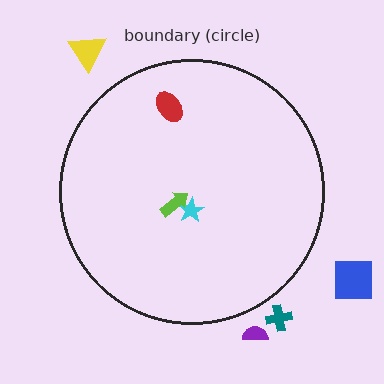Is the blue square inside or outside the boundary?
Outside.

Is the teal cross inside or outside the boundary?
Outside.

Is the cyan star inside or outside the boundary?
Inside.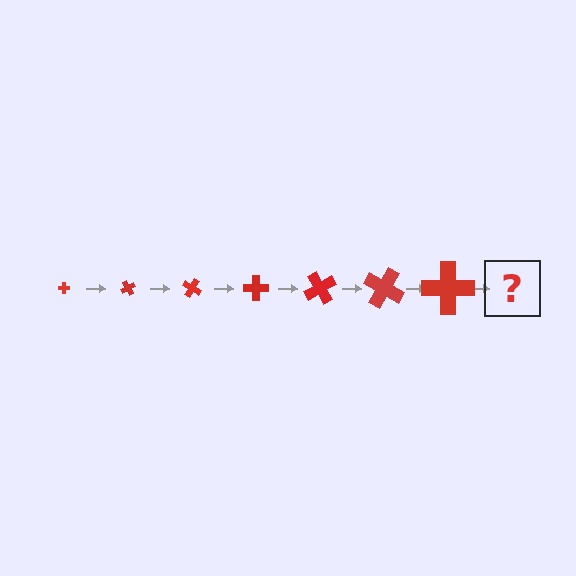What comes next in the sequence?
The next element should be a cross, larger than the previous one and rotated 420 degrees from the start.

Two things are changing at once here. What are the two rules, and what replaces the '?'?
The two rules are that the cross grows larger each step and it rotates 60 degrees each step. The '?' should be a cross, larger than the previous one and rotated 420 degrees from the start.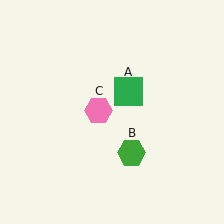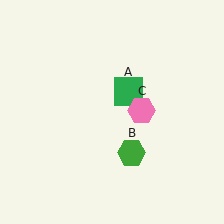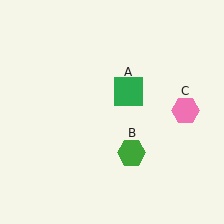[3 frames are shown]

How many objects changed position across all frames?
1 object changed position: pink hexagon (object C).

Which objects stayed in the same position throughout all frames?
Green square (object A) and green hexagon (object B) remained stationary.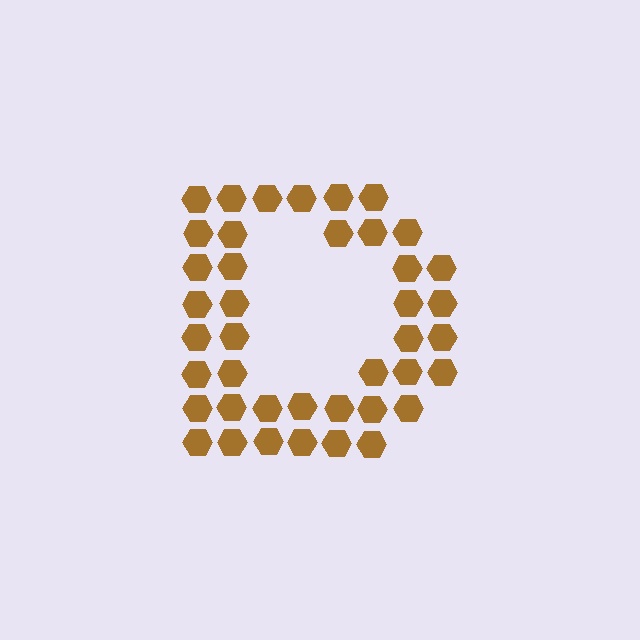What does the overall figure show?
The overall figure shows the letter D.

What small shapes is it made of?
It is made of small hexagons.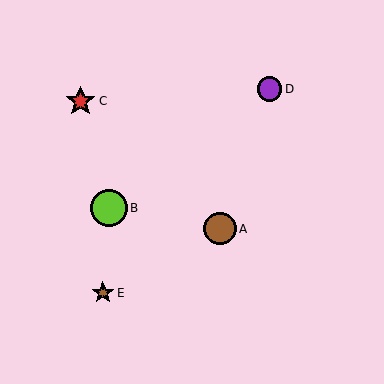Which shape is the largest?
The lime circle (labeled B) is the largest.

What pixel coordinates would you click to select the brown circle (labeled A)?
Click at (220, 229) to select the brown circle A.